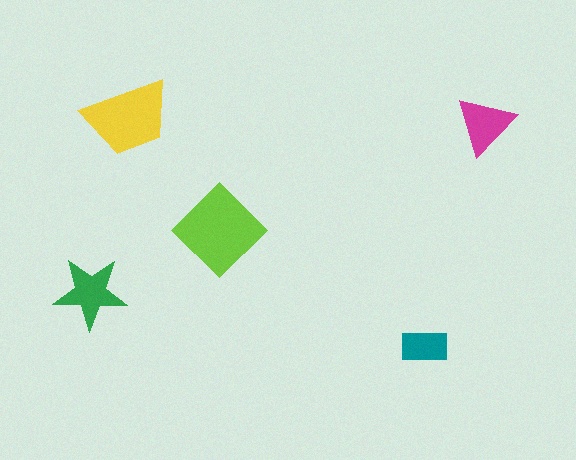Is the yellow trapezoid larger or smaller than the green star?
Larger.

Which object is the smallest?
The teal rectangle.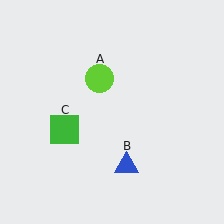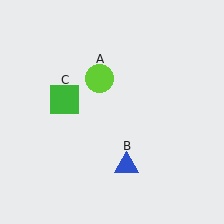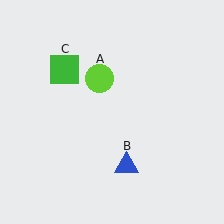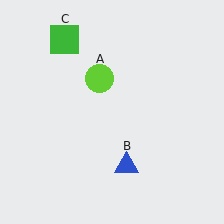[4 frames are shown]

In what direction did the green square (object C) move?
The green square (object C) moved up.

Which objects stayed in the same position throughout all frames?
Lime circle (object A) and blue triangle (object B) remained stationary.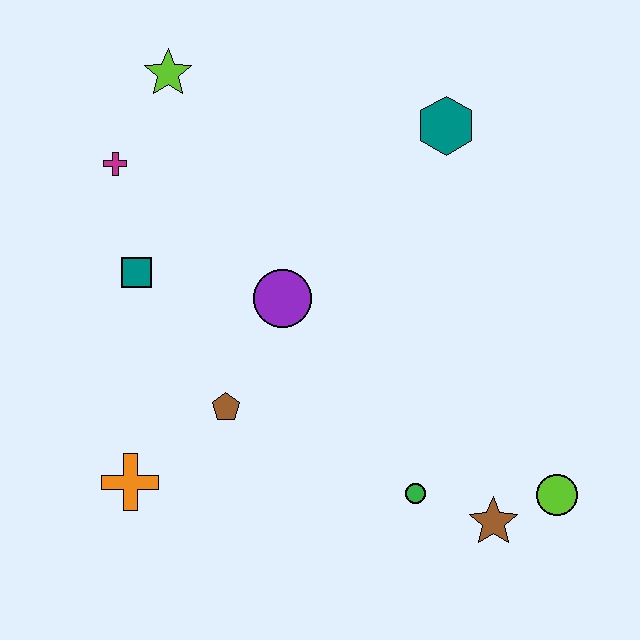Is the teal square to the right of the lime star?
No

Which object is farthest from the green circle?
The lime star is farthest from the green circle.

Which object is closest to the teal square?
The magenta cross is closest to the teal square.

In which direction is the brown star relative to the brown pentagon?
The brown star is to the right of the brown pentagon.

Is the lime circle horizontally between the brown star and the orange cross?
No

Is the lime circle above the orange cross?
No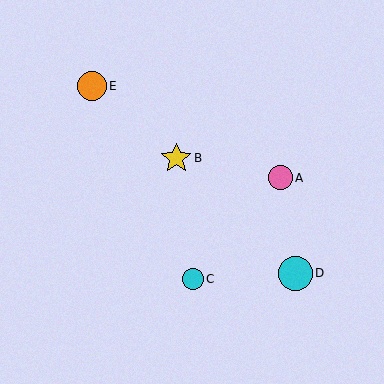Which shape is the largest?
The cyan circle (labeled D) is the largest.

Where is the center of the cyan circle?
The center of the cyan circle is at (193, 279).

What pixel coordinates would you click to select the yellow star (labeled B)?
Click at (176, 158) to select the yellow star B.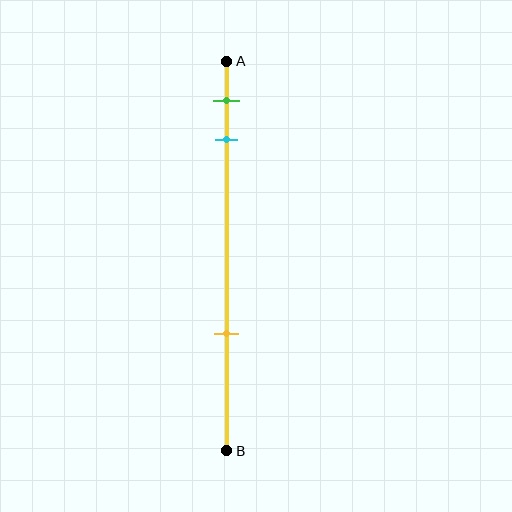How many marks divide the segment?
There are 3 marks dividing the segment.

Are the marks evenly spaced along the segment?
No, the marks are not evenly spaced.